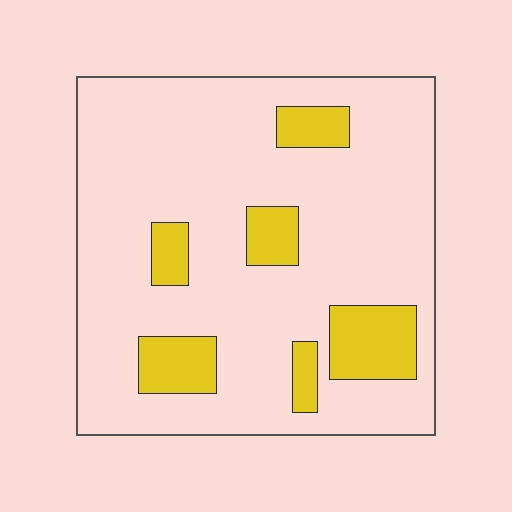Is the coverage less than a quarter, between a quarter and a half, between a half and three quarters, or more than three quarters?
Less than a quarter.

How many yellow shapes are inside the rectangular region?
6.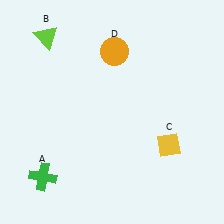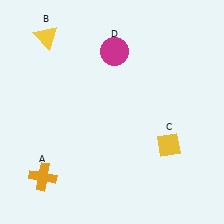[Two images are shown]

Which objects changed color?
A changed from green to orange. B changed from lime to yellow. D changed from orange to magenta.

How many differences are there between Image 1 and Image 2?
There are 3 differences between the two images.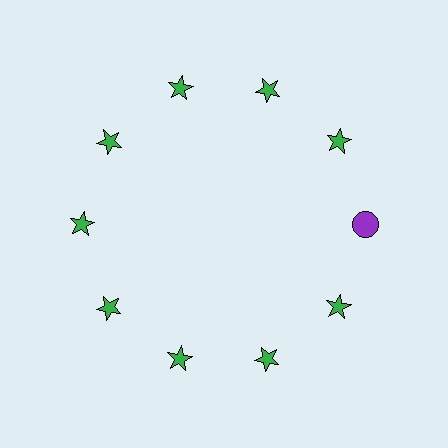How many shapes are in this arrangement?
There are 10 shapes arranged in a ring pattern.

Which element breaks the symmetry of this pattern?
The purple circle at roughly the 3 o'clock position breaks the symmetry. All other shapes are green stars.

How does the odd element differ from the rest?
It differs in both color (purple instead of green) and shape (circle instead of star).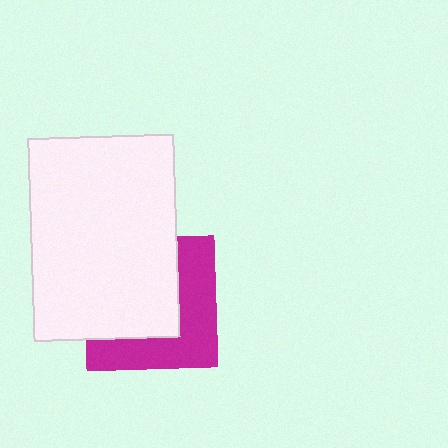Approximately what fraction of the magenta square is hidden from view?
Roughly 55% of the magenta square is hidden behind the white rectangle.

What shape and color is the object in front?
The object in front is a white rectangle.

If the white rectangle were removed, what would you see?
You would see the complete magenta square.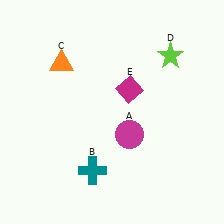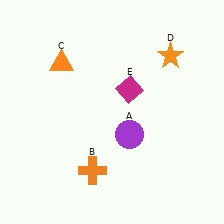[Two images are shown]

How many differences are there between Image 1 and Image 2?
There are 3 differences between the two images.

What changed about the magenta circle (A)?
In Image 1, A is magenta. In Image 2, it changed to purple.